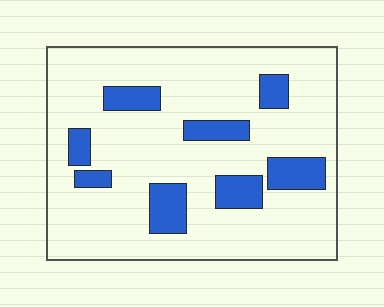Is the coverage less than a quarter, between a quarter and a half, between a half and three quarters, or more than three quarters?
Less than a quarter.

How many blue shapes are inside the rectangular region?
8.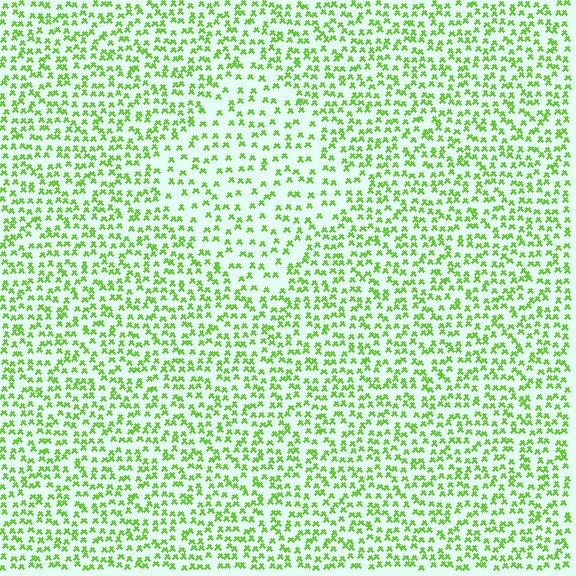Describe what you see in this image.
The image contains small lime elements arranged at two different densities. A diamond-shaped region is visible where the elements are less densely packed than the surrounding area.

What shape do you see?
I see a diamond.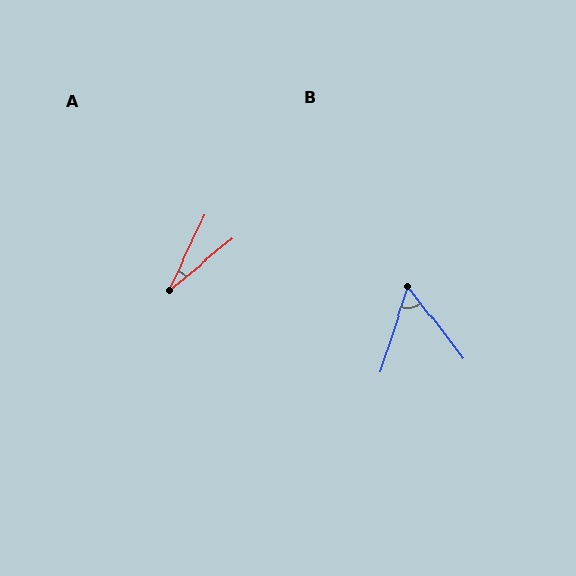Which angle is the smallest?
A, at approximately 25 degrees.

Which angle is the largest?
B, at approximately 55 degrees.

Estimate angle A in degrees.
Approximately 25 degrees.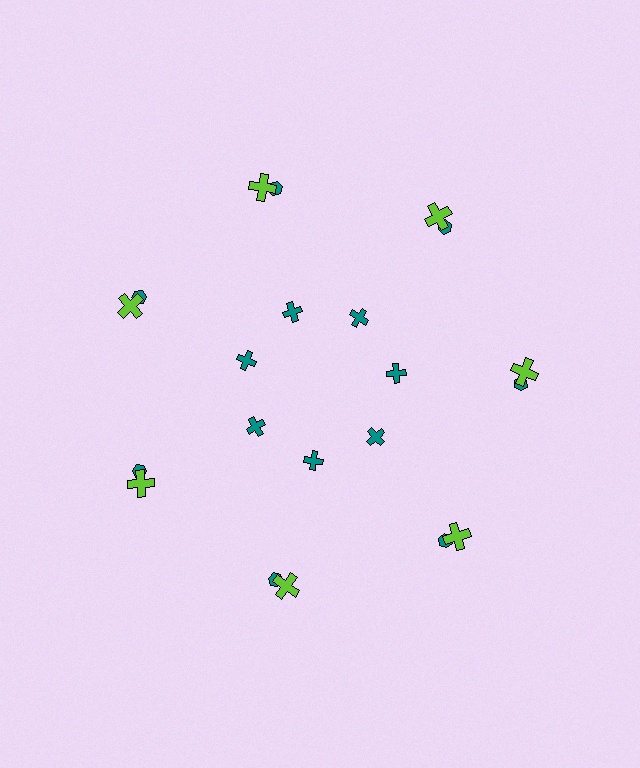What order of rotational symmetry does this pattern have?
This pattern has 7-fold rotational symmetry.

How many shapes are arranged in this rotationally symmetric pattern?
There are 21 shapes, arranged in 7 groups of 3.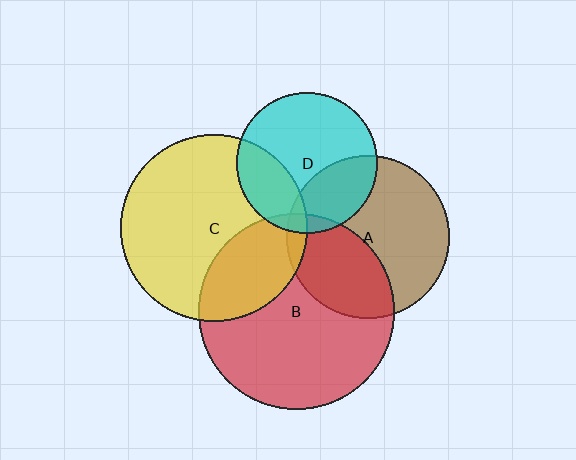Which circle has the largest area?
Circle B (red).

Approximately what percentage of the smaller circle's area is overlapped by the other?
Approximately 30%.